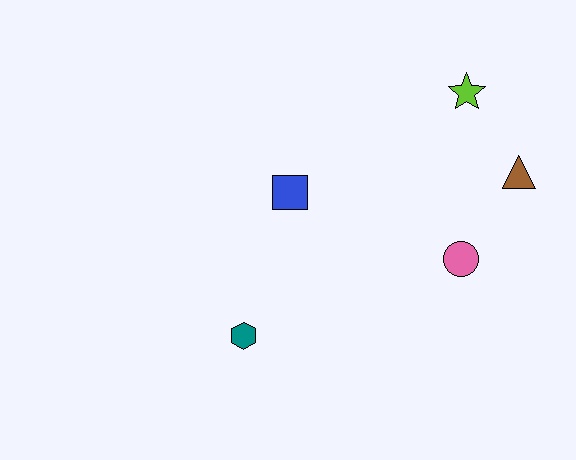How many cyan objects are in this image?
There are no cyan objects.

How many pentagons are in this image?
There are no pentagons.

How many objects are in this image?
There are 5 objects.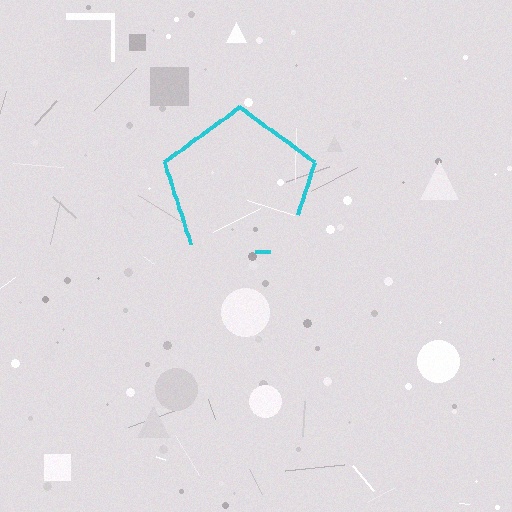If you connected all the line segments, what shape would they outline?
They would outline a pentagon.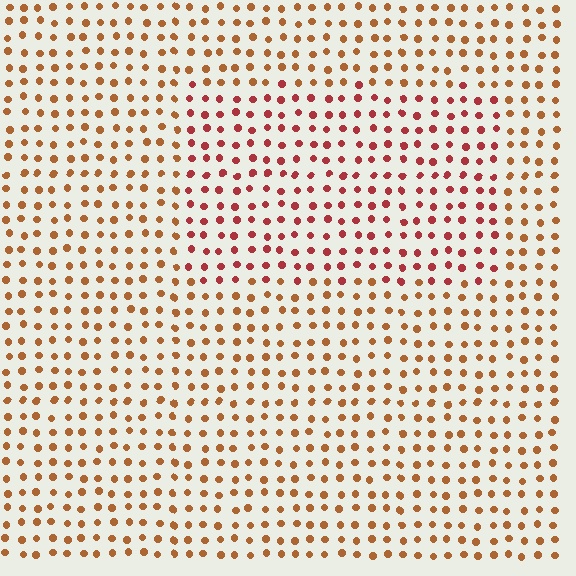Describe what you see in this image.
The image is filled with small brown elements in a uniform arrangement. A rectangle-shaped region is visible where the elements are tinted to a slightly different hue, forming a subtle color boundary.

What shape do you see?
I see a rectangle.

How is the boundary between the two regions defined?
The boundary is defined purely by a slight shift in hue (about 31 degrees). Spacing, size, and orientation are identical on both sides.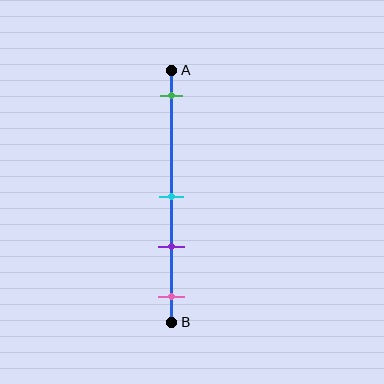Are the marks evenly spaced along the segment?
No, the marks are not evenly spaced.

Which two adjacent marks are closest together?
The cyan and purple marks are the closest adjacent pair.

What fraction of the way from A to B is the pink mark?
The pink mark is approximately 90% (0.9) of the way from A to B.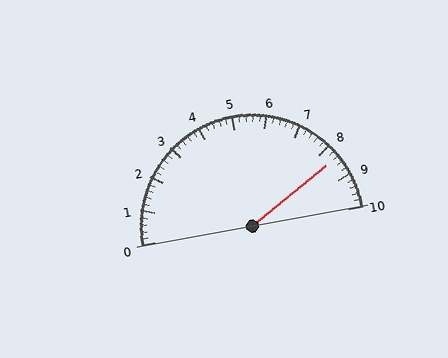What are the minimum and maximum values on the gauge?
The gauge ranges from 0 to 10.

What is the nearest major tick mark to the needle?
The nearest major tick mark is 8.